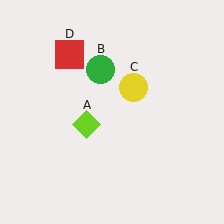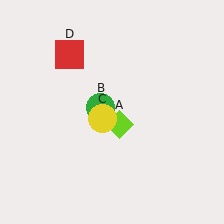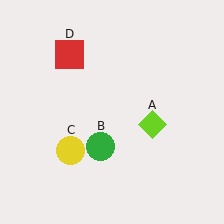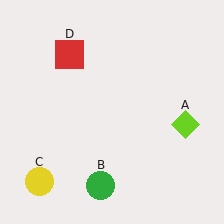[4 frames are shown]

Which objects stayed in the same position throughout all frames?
Red square (object D) remained stationary.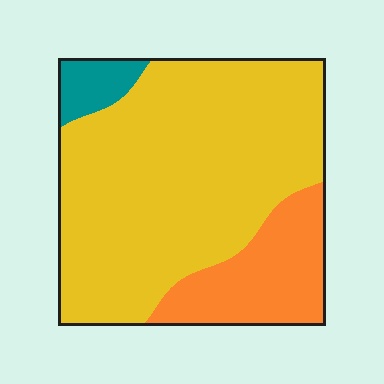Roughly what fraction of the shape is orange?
Orange takes up about one fifth (1/5) of the shape.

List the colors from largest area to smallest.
From largest to smallest: yellow, orange, teal.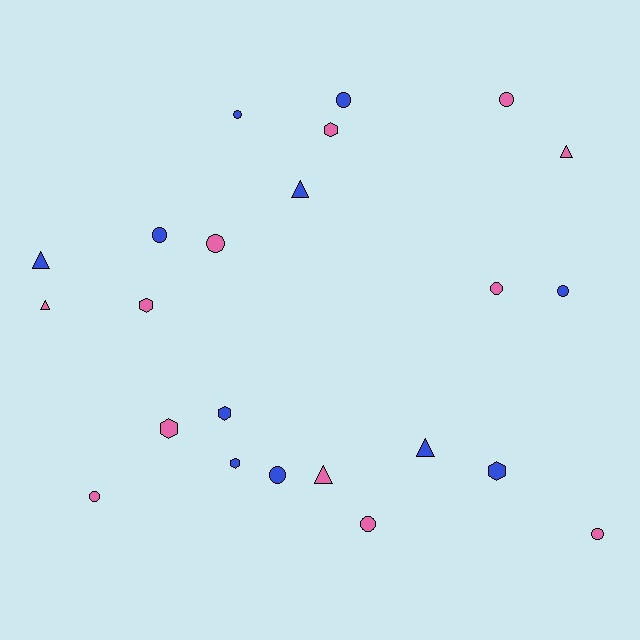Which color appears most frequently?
Pink, with 12 objects.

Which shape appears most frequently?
Circle, with 11 objects.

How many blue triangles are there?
There are 3 blue triangles.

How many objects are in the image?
There are 23 objects.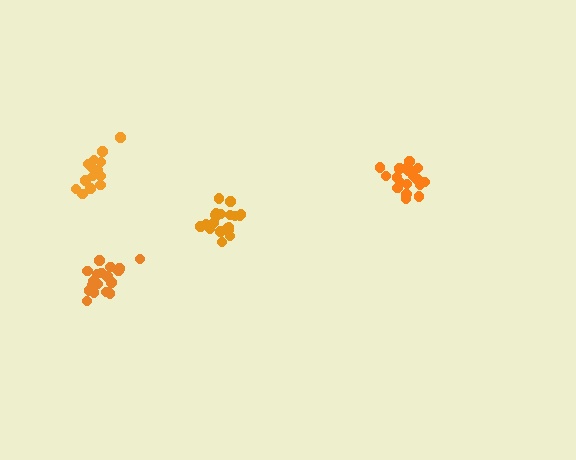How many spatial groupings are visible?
There are 4 spatial groupings.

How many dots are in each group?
Group 1: 19 dots, Group 2: 14 dots, Group 3: 18 dots, Group 4: 20 dots (71 total).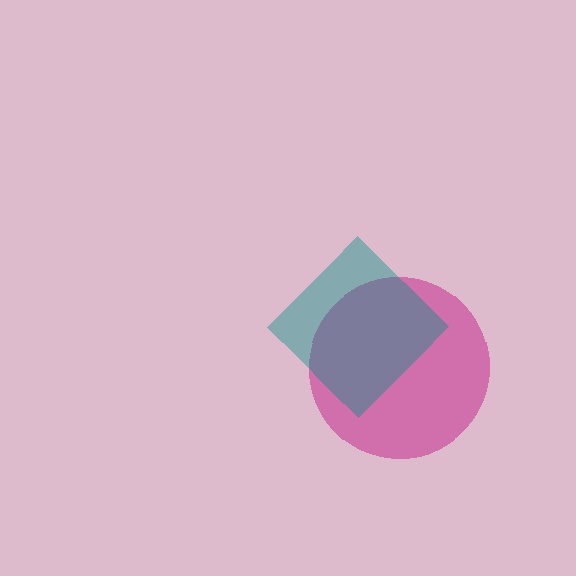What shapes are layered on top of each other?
The layered shapes are: a magenta circle, a teal diamond.